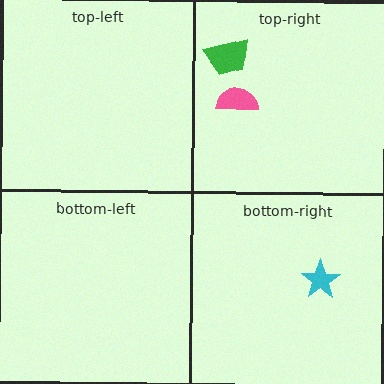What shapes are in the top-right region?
The pink semicircle, the green trapezoid.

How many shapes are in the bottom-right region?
1.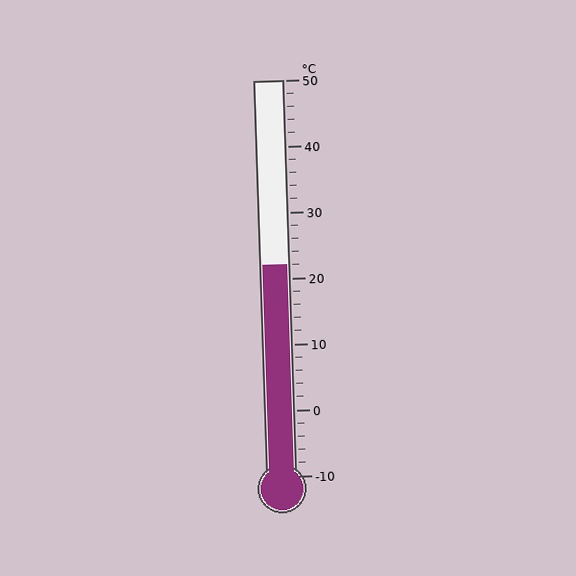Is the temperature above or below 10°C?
The temperature is above 10°C.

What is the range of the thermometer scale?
The thermometer scale ranges from -10°C to 50°C.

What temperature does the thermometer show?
The thermometer shows approximately 22°C.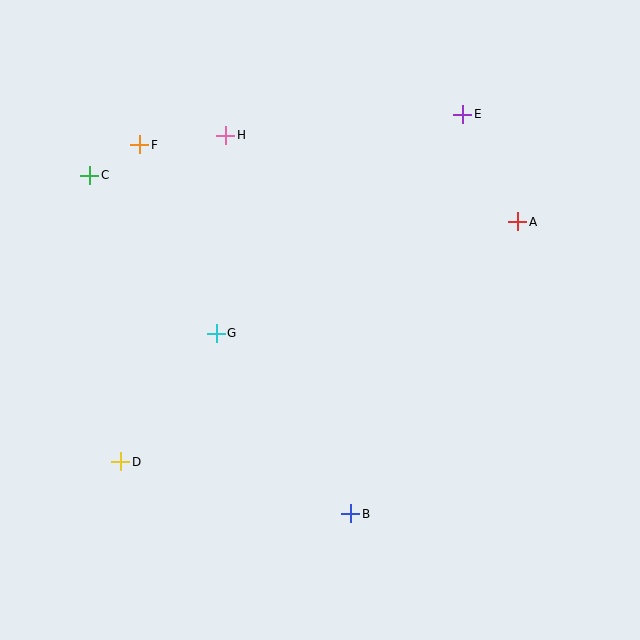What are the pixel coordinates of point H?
Point H is at (226, 135).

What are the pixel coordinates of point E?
Point E is at (463, 114).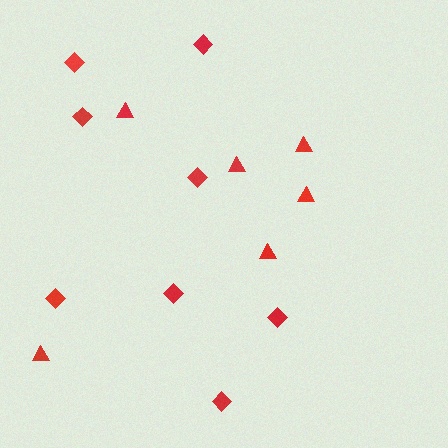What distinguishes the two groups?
There are 2 groups: one group of diamonds (8) and one group of triangles (6).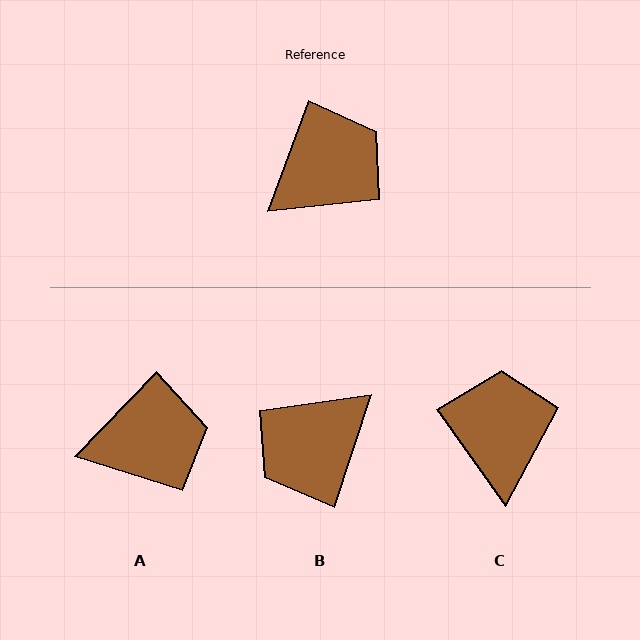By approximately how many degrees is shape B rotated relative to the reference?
Approximately 178 degrees clockwise.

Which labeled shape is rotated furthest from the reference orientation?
B, about 178 degrees away.